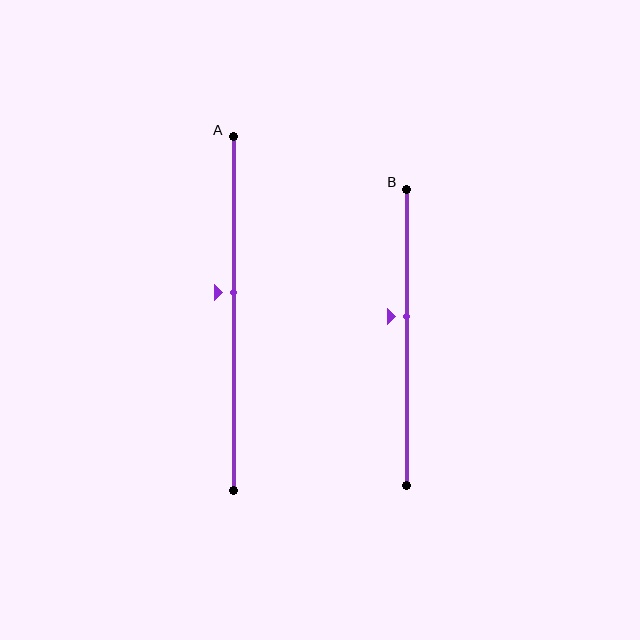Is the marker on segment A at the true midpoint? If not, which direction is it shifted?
No, the marker on segment A is shifted upward by about 6% of the segment length.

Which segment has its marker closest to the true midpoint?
Segment A has its marker closest to the true midpoint.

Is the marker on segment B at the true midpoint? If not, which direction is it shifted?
No, the marker on segment B is shifted upward by about 7% of the segment length.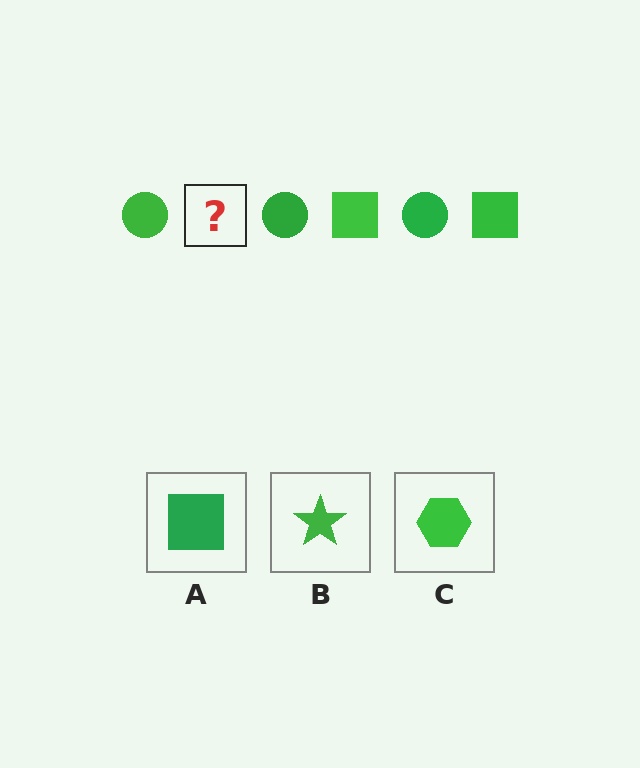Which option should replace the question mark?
Option A.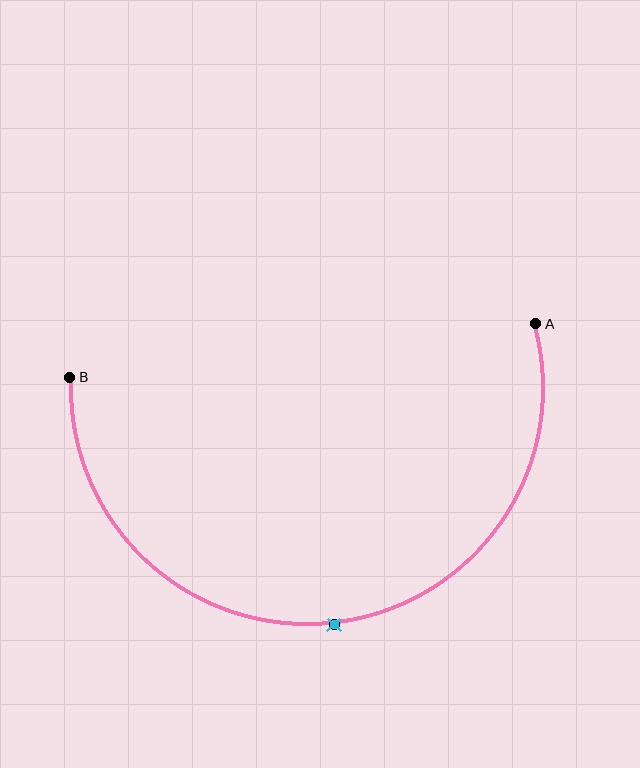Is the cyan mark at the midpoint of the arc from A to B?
Yes. The cyan mark lies on the arc at equal arc-length from both A and B — it is the arc midpoint.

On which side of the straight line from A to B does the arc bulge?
The arc bulges below the straight line connecting A and B.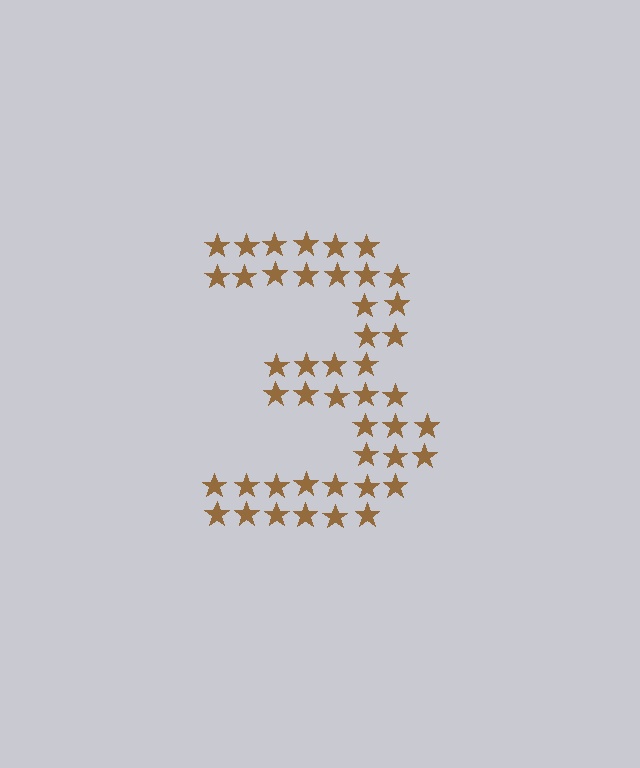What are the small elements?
The small elements are stars.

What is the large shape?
The large shape is the digit 3.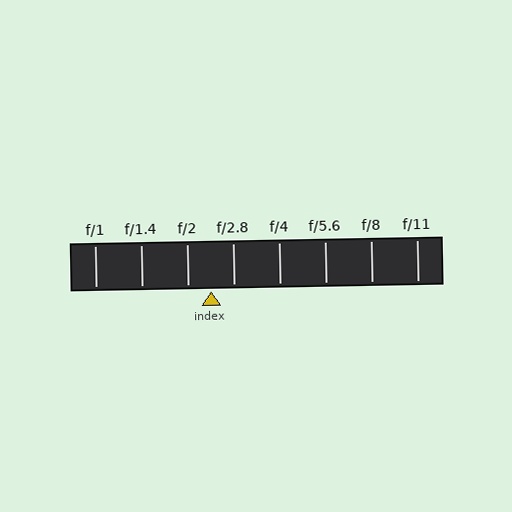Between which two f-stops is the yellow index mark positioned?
The index mark is between f/2 and f/2.8.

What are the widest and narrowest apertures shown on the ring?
The widest aperture shown is f/1 and the narrowest is f/11.